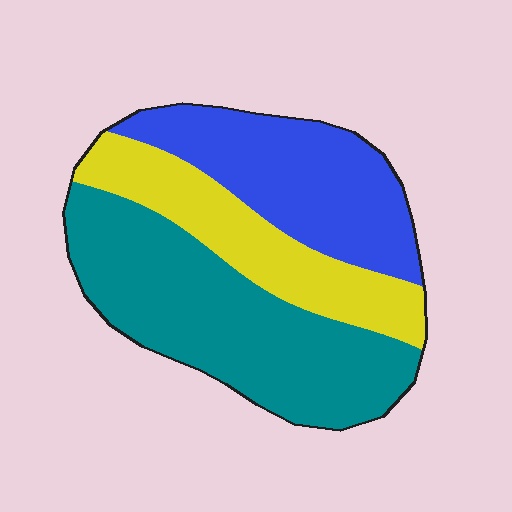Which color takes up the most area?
Teal, at roughly 45%.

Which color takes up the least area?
Yellow, at roughly 25%.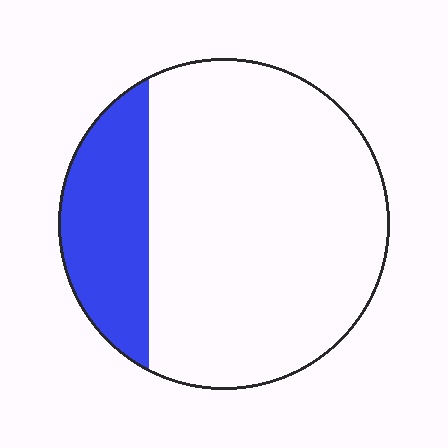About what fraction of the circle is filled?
About one fifth (1/5).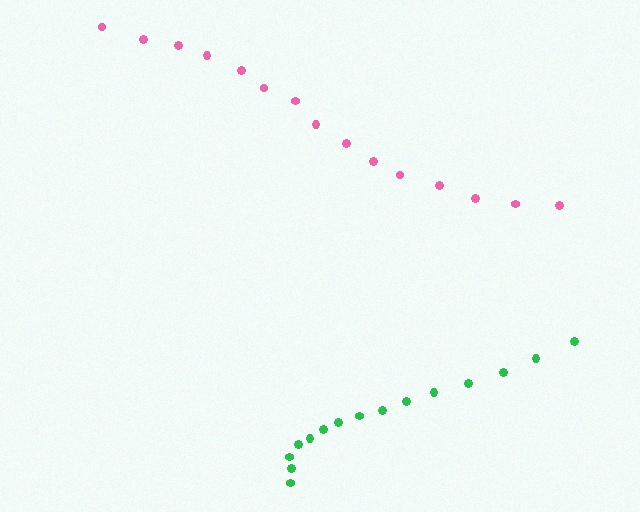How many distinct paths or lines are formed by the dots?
There are 2 distinct paths.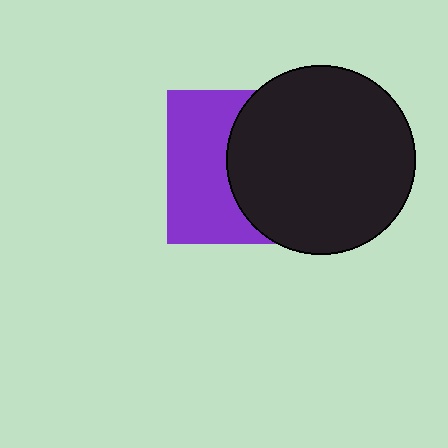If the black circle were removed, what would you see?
You would see the complete purple square.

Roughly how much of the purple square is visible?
About half of it is visible (roughly 47%).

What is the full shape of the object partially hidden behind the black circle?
The partially hidden object is a purple square.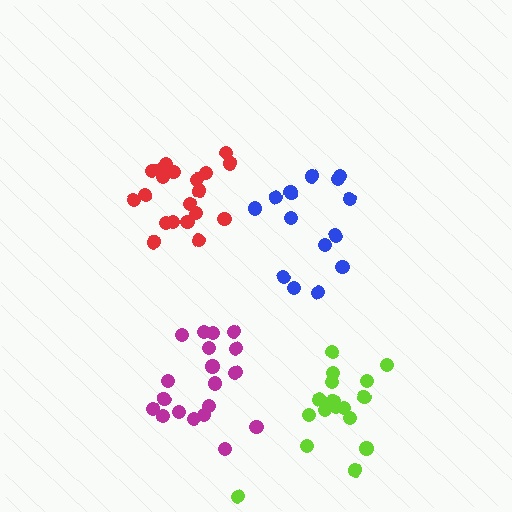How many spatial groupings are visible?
There are 4 spatial groupings.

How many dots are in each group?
Group 1: 19 dots, Group 2: 14 dots, Group 3: 17 dots, Group 4: 20 dots (70 total).